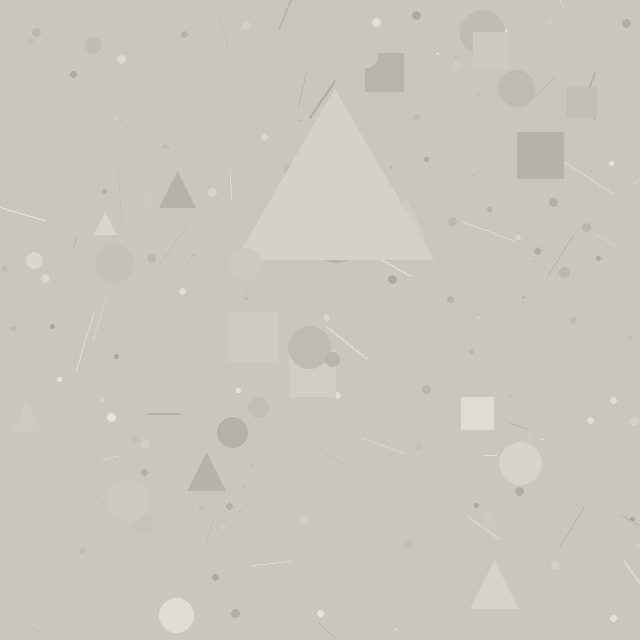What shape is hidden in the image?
A triangle is hidden in the image.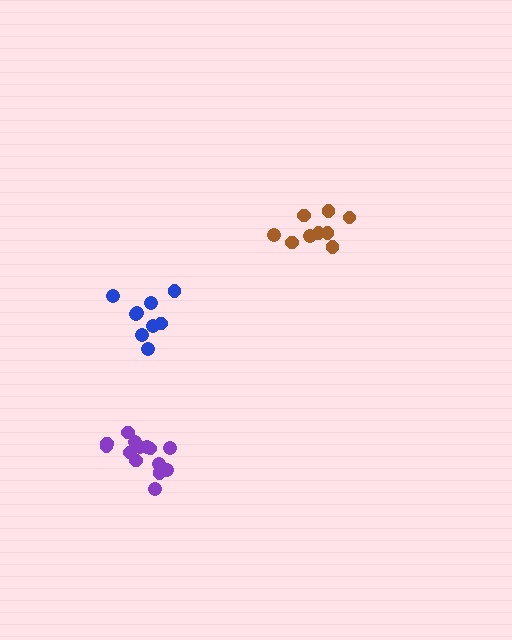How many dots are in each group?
Group 1: 14 dots, Group 2: 9 dots, Group 3: 9 dots (32 total).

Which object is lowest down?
The purple cluster is bottommost.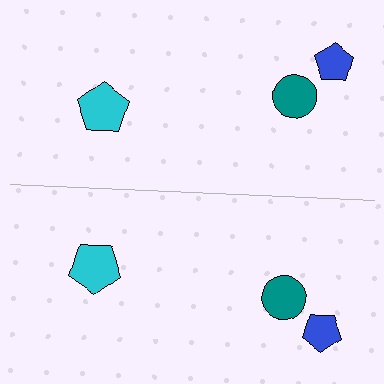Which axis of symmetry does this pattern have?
The pattern has a horizontal axis of symmetry running through the center of the image.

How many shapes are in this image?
There are 6 shapes in this image.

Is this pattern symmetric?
Yes, this pattern has bilateral (reflection) symmetry.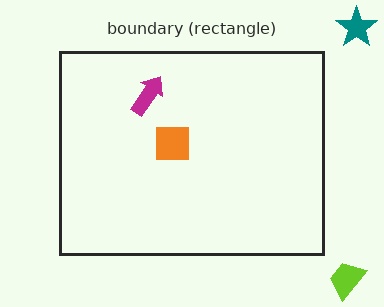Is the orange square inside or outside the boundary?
Inside.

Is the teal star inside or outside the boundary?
Outside.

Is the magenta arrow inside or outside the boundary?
Inside.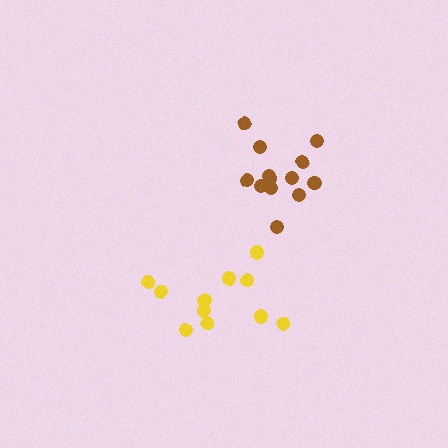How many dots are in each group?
Group 1: 11 dots, Group 2: 13 dots (24 total).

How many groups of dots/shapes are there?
There are 2 groups.